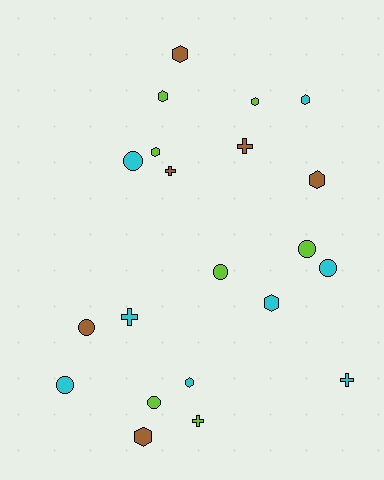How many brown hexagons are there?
There are 3 brown hexagons.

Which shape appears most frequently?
Hexagon, with 9 objects.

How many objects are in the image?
There are 21 objects.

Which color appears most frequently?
Cyan, with 8 objects.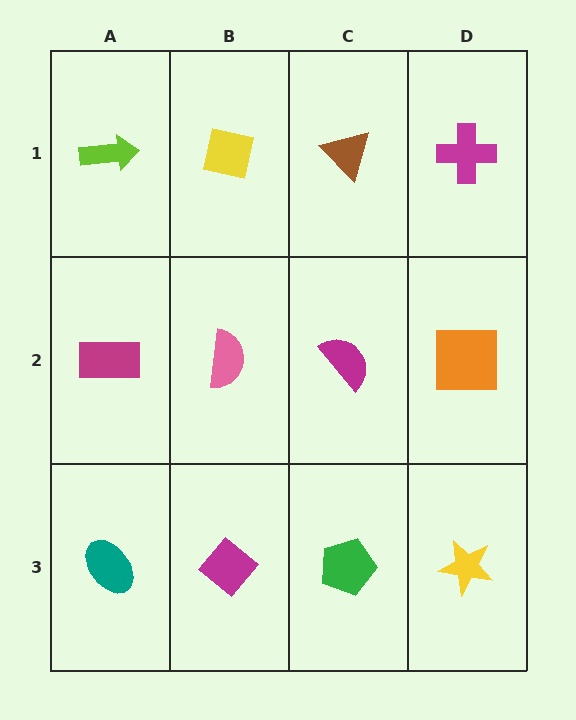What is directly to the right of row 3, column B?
A green pentagon.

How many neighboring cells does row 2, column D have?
3.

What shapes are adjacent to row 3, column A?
A magenta rectangle (row 2, column A), a magenta diamond (row 3, column B).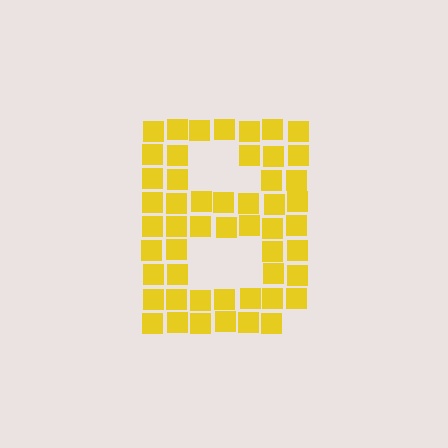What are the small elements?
The small elements are squares.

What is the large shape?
The large shape is the letter B.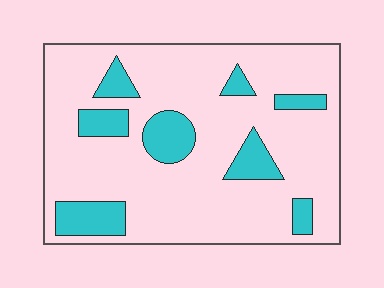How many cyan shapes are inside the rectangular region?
8.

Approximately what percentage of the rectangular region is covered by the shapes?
Approximately 20%.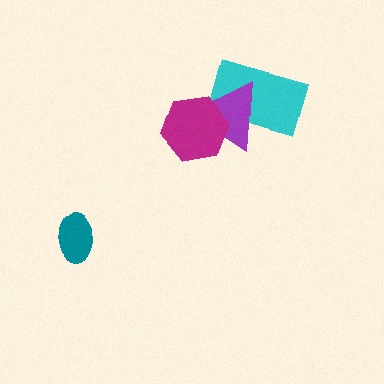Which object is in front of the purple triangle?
The magenta hexagon is in front of the purple triangle.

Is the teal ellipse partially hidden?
No, no other shape covers it.